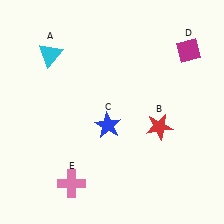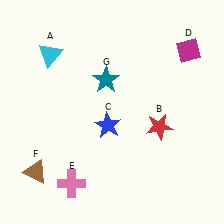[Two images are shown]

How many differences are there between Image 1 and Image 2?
There are 2 differences between the two images.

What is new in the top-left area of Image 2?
A teal star (G) was added in the top-left area of Image 2.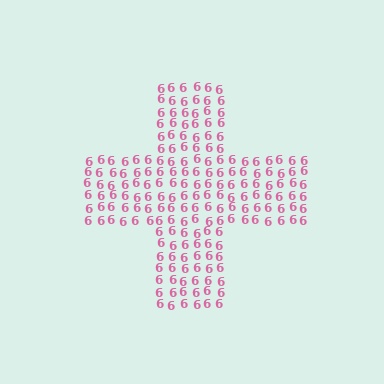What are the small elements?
The small elements are digit 6's.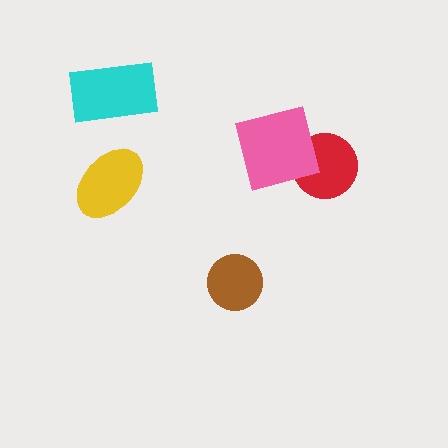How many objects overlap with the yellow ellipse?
0 objects overlap with the yellow ellipse.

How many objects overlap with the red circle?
1 object overlaps with the red circle.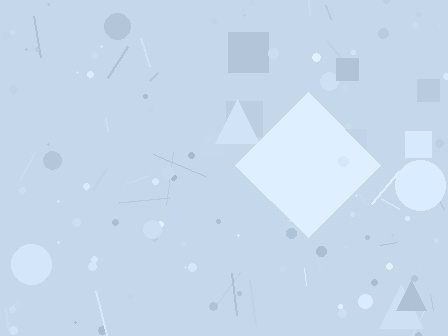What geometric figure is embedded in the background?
A diamond is embedded in the background.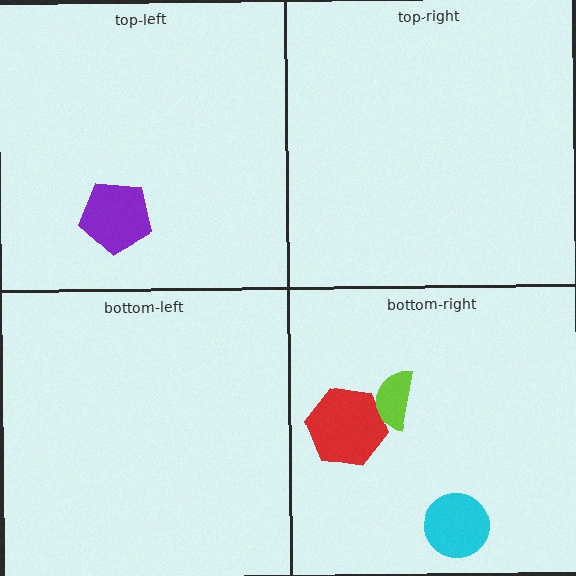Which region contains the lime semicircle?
The bottom-right region.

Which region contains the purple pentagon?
The top-left region.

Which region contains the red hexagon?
The bottom-right region.